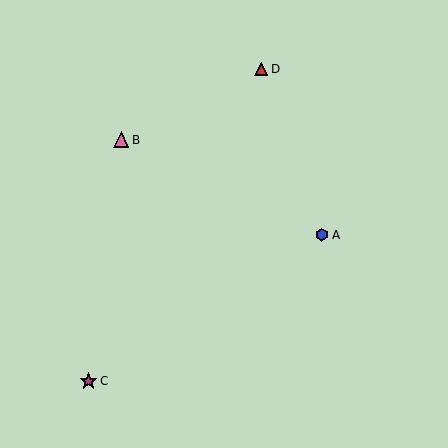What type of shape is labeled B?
Shape B is a pink triangle.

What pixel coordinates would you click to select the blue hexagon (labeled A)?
Click at (322, 235) to select the blue hexagon A.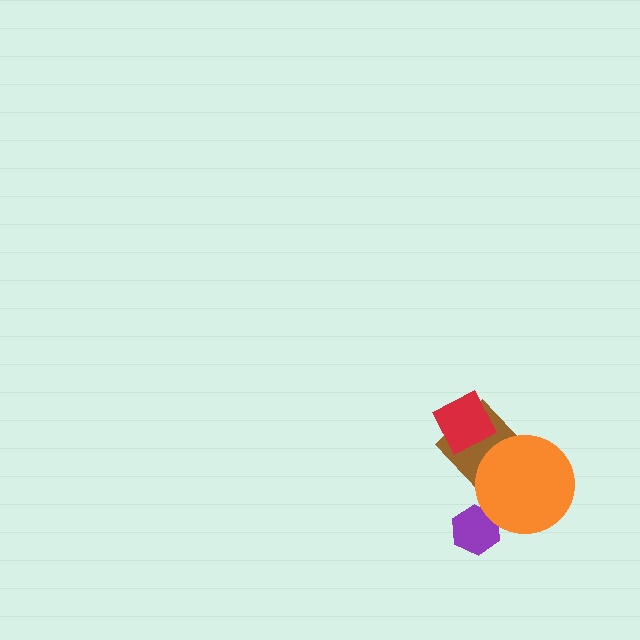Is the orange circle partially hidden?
No, no other shape covers it.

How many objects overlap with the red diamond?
1 object overlaps with the red diamond.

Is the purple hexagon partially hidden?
Yes, it is partially covered by another shape.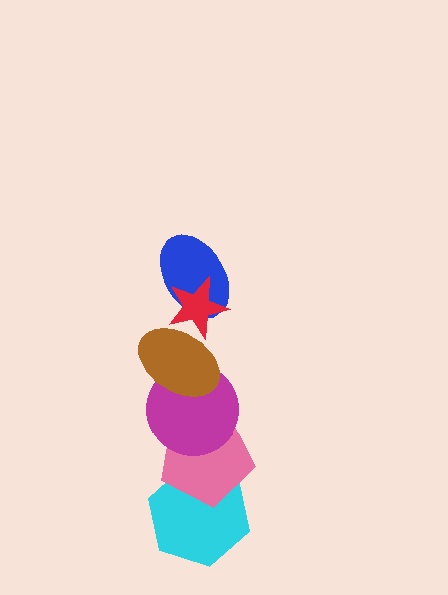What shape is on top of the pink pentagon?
The magenta circle is on top of the pink pentagon.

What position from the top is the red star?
The red star is 1st from the top.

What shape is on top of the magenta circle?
The brown ellipse is on top of the magenta circle.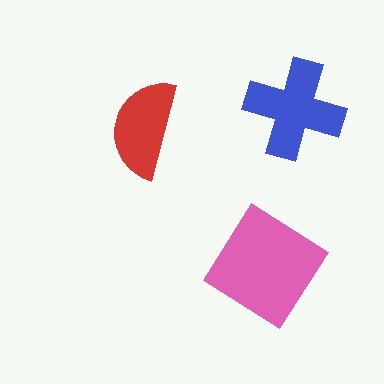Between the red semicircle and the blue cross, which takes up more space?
The blue cross.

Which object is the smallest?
The red semicircle.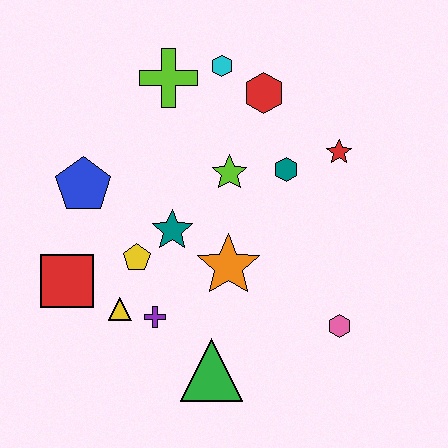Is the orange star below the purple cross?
No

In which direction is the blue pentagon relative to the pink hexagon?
The blue pentagon is to the left of the pink hexagon.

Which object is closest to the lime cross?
The cyan hexagon is closest to the lime cross.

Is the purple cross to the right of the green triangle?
No